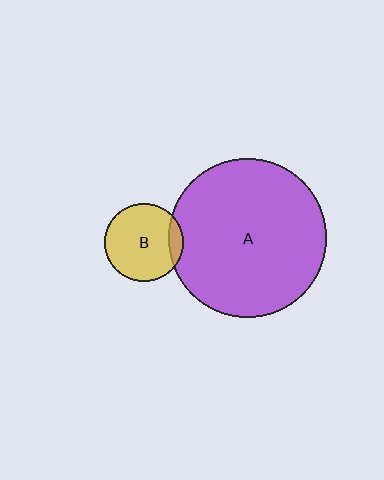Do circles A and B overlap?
Yes.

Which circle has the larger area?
Circle A (purple).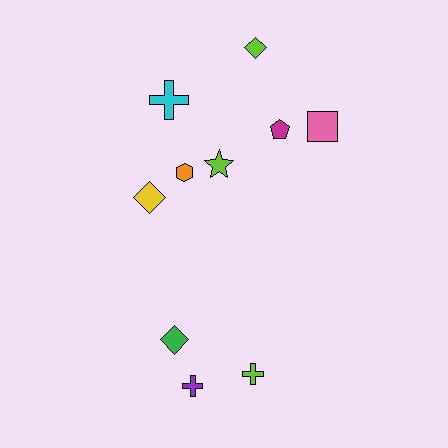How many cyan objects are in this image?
There is 1 cyan object.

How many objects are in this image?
There are 10 objects.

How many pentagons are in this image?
There is 1 pentagon.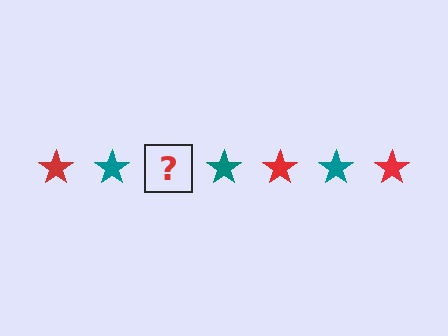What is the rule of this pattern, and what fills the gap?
The rule is that the pattern cycles through red, teal stars. The gap should be filled with a red star.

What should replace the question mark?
The question mark should be replaced with a red star.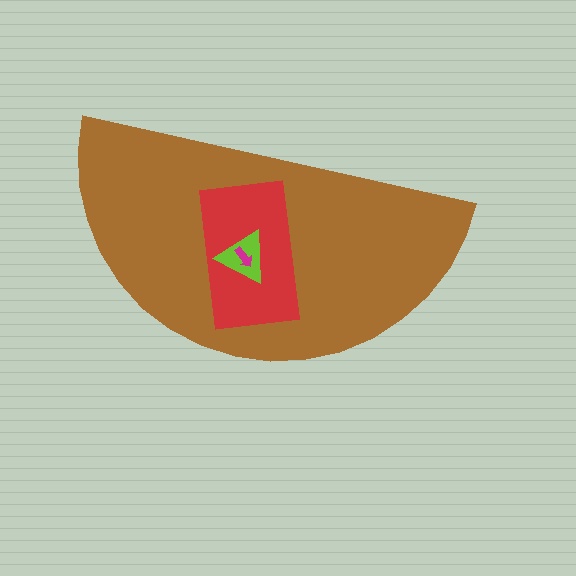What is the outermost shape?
The brown semicircle.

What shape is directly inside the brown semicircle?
The red rectangle.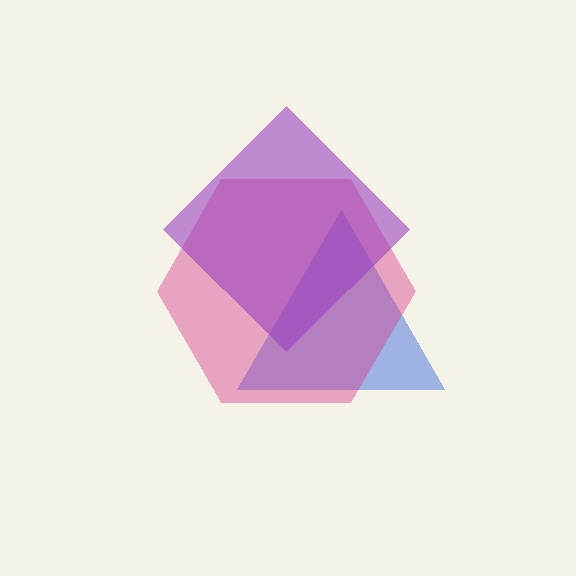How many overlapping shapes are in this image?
There are 3 overlapping shapes in the image.